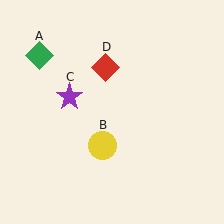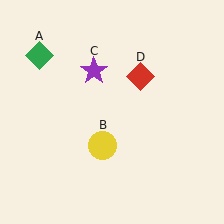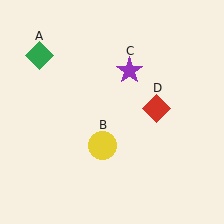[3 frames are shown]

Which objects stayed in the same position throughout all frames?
Green diamond (object A) and yellow circle (object B) remained stationary.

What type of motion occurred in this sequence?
The purple star (object C), red diamond (object D) rotated clockwise around the center of the scene.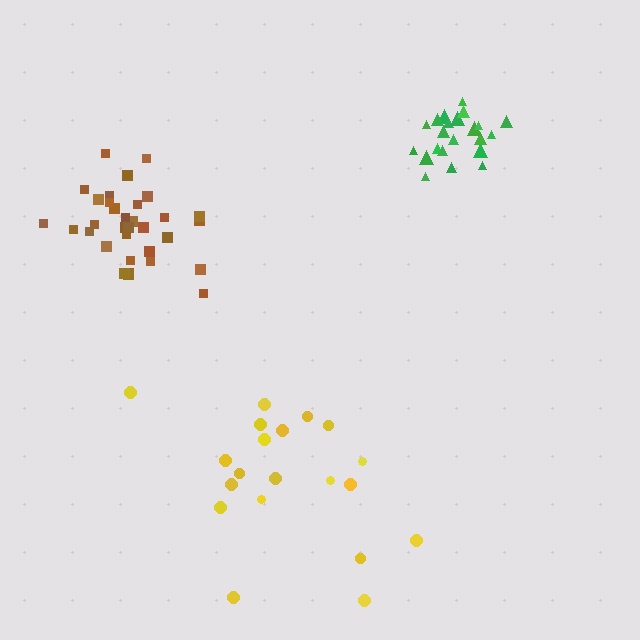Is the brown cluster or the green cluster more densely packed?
Green.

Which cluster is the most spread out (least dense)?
Yellow.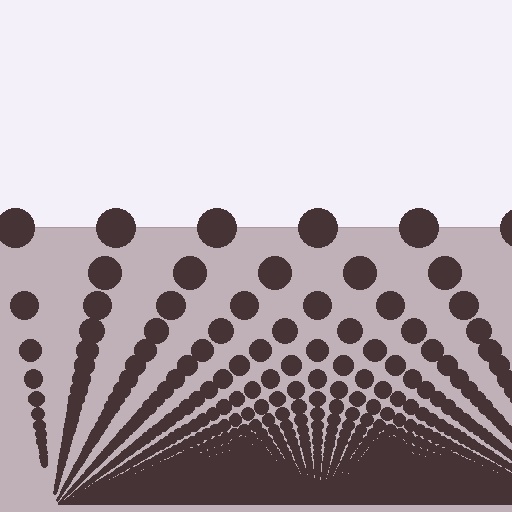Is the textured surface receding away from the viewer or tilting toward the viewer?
The surface appears to tilt toward the viewer. Texture elements get larger and sparser toward the top.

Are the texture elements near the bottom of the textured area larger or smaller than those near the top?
Smaller. The gradient is inverted — elements near the bottom are smaller and denser.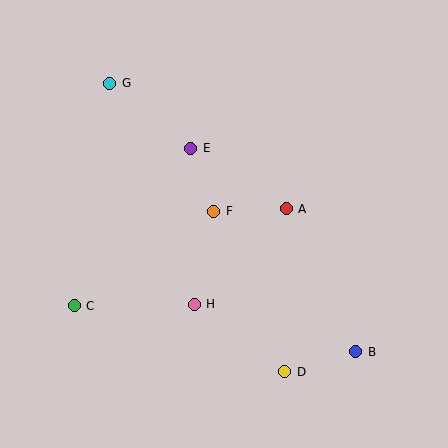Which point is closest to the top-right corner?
Point A is closest to the top-right corner.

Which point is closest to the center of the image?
Point F at (214, 211) is closest to the center.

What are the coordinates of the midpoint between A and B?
The midpoint between A and B is at (321, 280).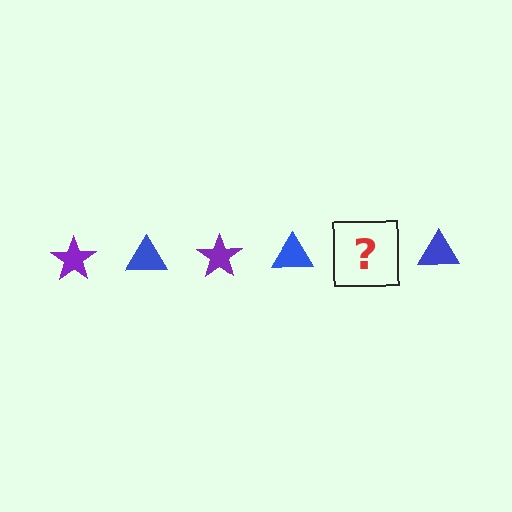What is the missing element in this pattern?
The missing element is a purple star.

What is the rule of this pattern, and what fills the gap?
The rule is that the pattern alternates between purple star and blue triangle. The gap should be filled with a purple star.